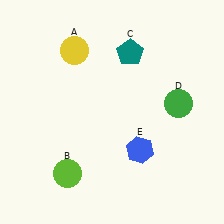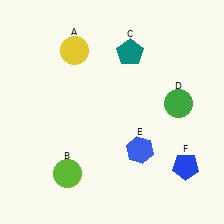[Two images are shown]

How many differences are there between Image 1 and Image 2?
There is 1 difference between the two images.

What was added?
A blue pentagon (F) was added in Image 2.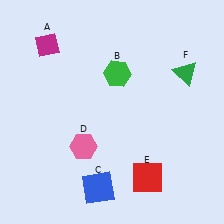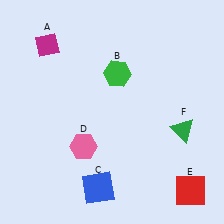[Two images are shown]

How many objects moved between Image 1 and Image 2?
2 objects moved between the two images.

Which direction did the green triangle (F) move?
The green triangle (F) moved down.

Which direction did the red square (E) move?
The red square (E) moved right.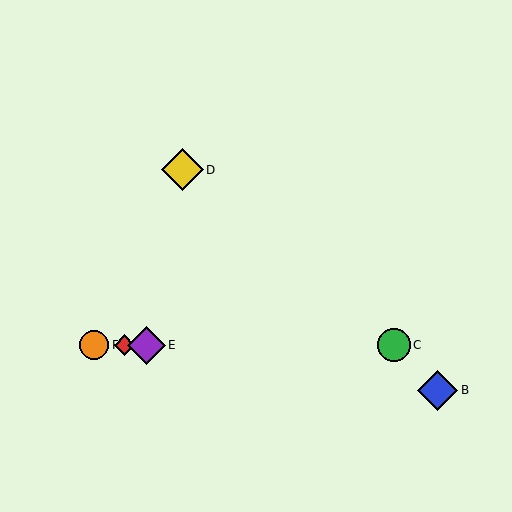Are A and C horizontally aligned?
Yes, both are at y≈345.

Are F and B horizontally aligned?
No, F is at y≈345 and B is at y≈390.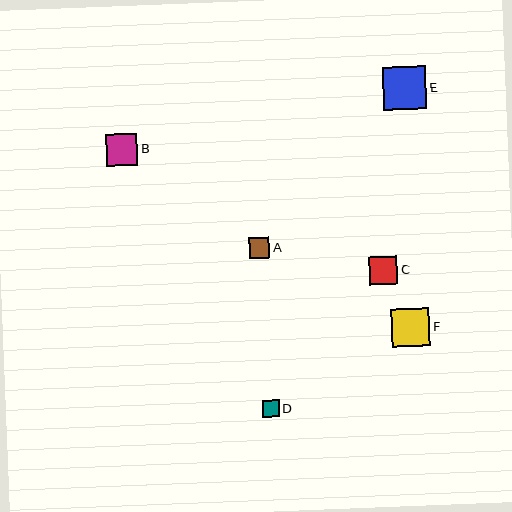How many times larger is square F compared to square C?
Square F is approximately 1.3 times the size of square C.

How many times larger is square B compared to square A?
Square B is approximately 1.5 times the size of square A.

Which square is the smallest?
Square D is the smallest with a size of approximately 16 pixels.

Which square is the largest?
Square E is the largest with a size of approximately 43 pixels.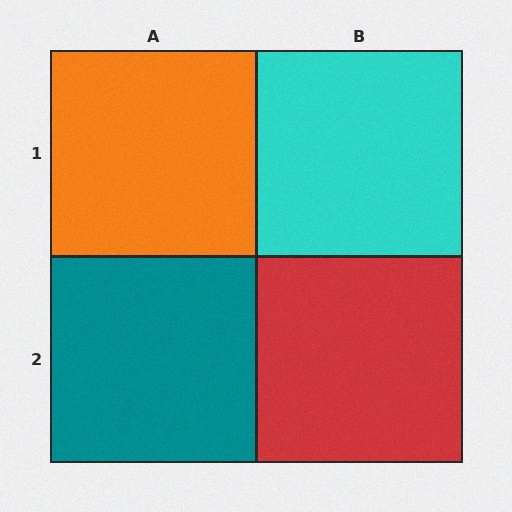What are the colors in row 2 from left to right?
Teal, red.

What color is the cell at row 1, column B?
Cyan.